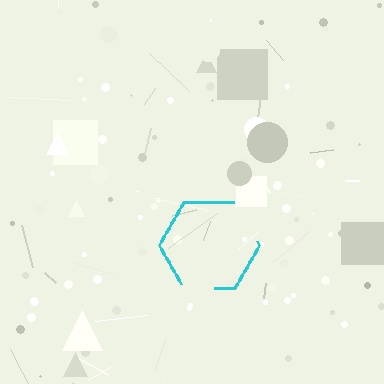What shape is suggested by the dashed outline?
The dashed outline suggests a hexagon.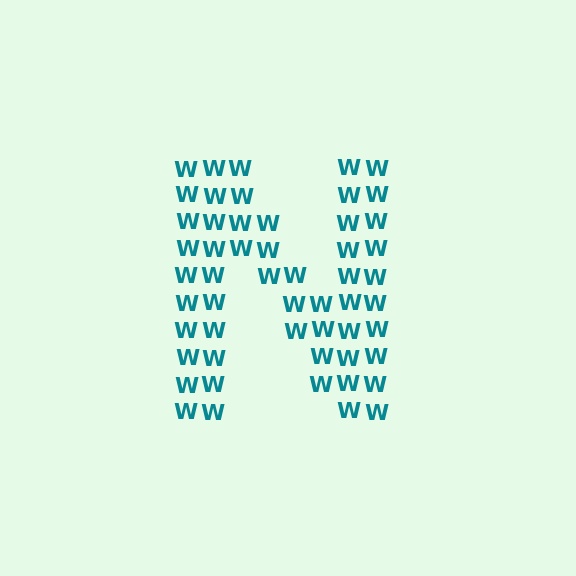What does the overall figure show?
The overall figure shows the letter N.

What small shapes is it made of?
It is made of small letter W's.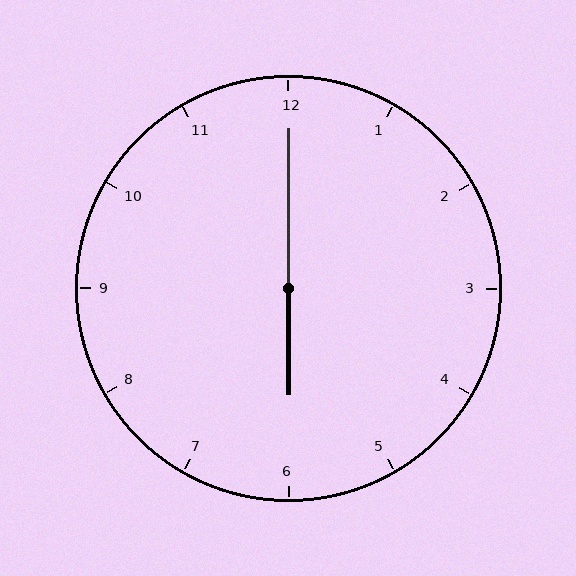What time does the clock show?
6:00.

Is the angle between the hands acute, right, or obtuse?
It is obtuse.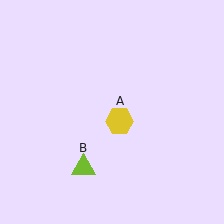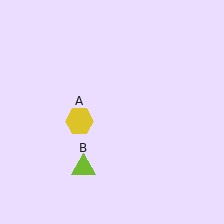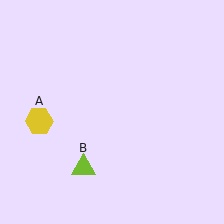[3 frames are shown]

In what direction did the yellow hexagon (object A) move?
The yellow hexagon (object A) moved left.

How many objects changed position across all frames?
1 object changed position: yellow hexagon (object A).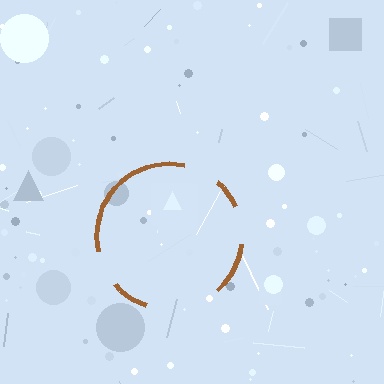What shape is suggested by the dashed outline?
The dashed outline suggests a circle.